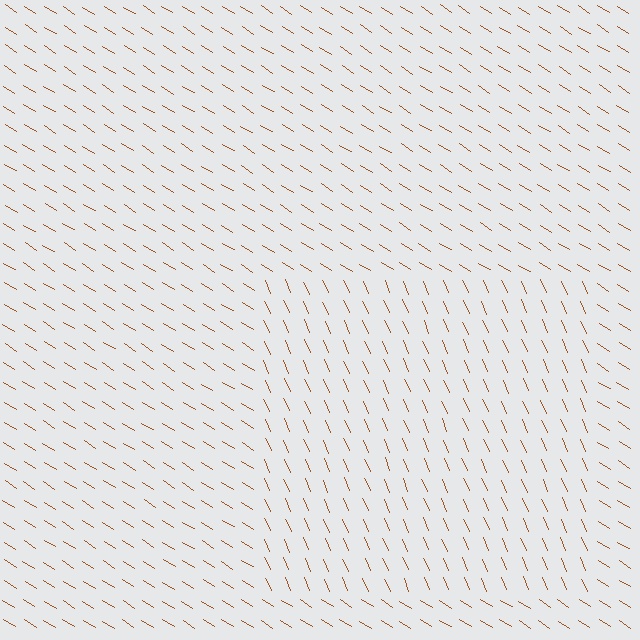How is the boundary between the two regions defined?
The boundary is defined purely by a change in line orientation (approximately 35 degrees difference). All lines are the same color and thickness.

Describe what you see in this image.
The image is filled with small brown line segments. A rectangle region in the image has lines oriented differently from the surrounding lines, creating a visible texture boundary.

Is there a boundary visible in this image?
Yes, there is a texture boundary formed by a change in line orientation.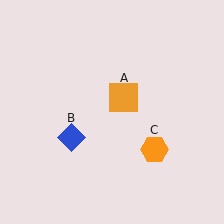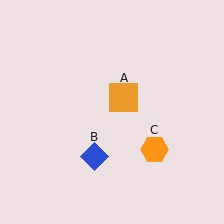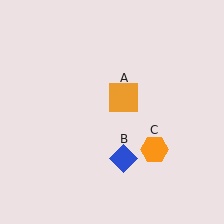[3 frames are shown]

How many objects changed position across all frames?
1 object changed position: blue diamond (object B).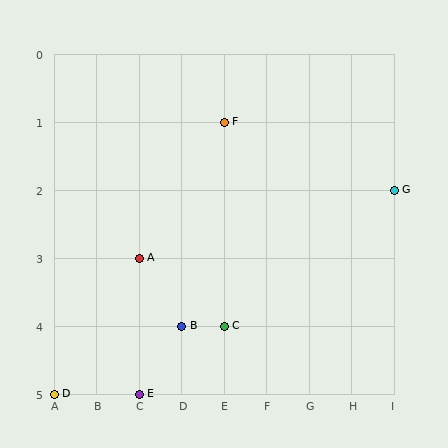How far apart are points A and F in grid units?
Points A and F are 2 columns and 2 rows apart (about 2.8 grid units diagonally).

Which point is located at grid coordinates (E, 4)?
Point C is at (E, 4).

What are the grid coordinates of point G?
Point G is at grid coordinates (I, 2).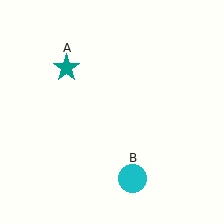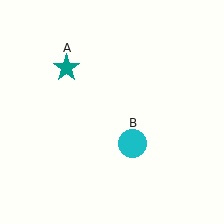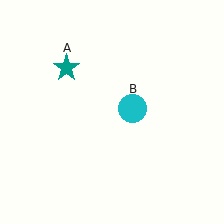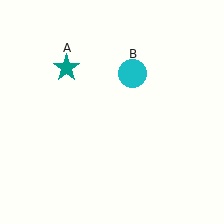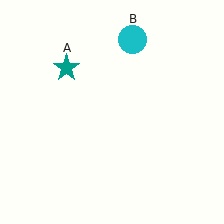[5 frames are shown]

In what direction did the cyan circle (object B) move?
The cyan circle (object B) moved up.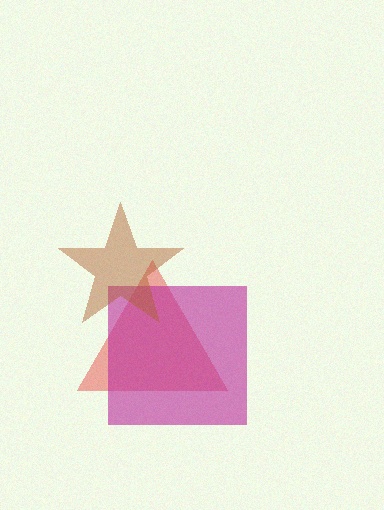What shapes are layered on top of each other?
The layered shapes are: a red triangle, a magenta square, a brown star.